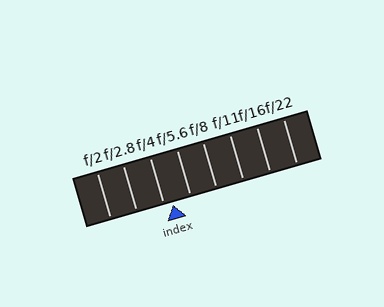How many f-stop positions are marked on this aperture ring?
There are 8 f-stop positions marked.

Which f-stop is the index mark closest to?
The index mark is closest to f/4.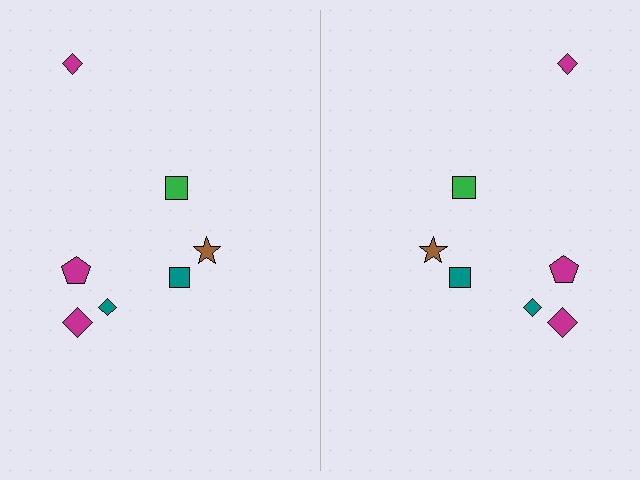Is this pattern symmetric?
Yes, this pattern has bilateral (reflection) symmetry.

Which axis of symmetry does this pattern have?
The pattern has a vertical axis of symmetry running through the center of the image.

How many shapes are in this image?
There are 14 shapes in this image.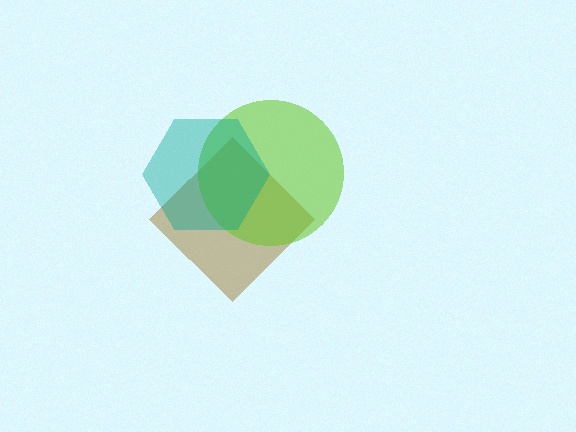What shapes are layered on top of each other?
The layered shapes are: a brown diamond, a lime circle, a teal hexagon.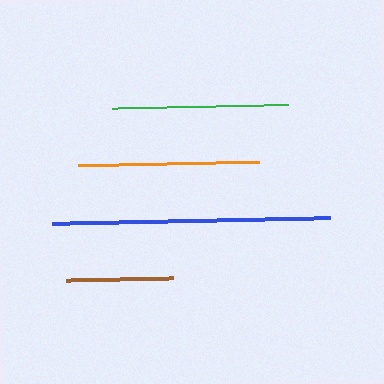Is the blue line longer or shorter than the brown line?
The blue line is longer than the brown line.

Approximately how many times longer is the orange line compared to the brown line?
The orange line is approximately 1.7 times the length of the brown line.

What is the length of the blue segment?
The blue segment is approximately 278 pixels long.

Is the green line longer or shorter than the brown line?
The green line is longer than the brown line.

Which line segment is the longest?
The blue line is the longest at approximately 278 pixels.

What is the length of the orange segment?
The orange segment is approximately 181 pixels long.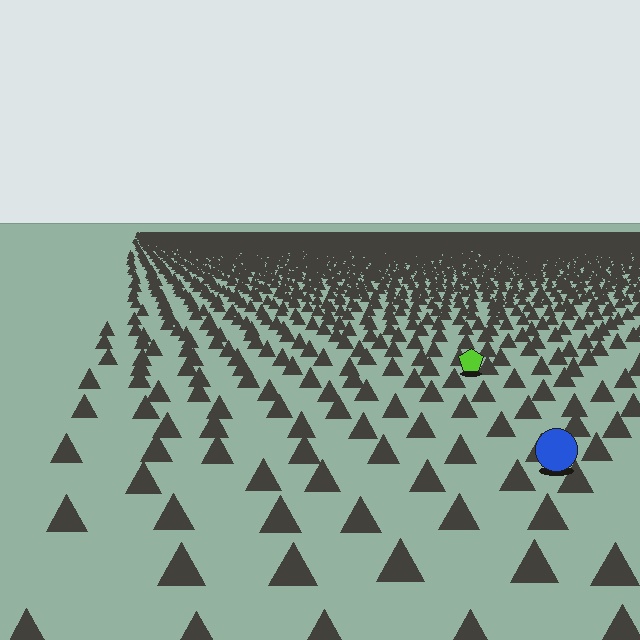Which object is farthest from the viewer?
The lime pentagon is farthest from the viewer. It appears smaller and the ground texture around it is denser.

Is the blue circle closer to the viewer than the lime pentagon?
Yes. The blue circle is closer — you can tell from the texture gradient: the ground texture is coarser near it.